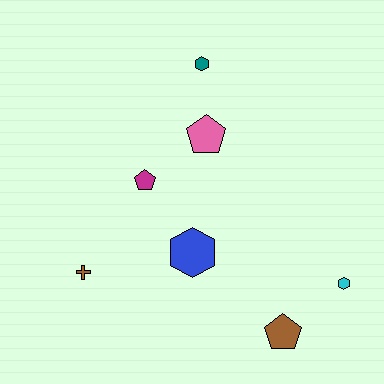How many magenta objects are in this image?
There is 1 magenta object.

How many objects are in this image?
There are 7 objects.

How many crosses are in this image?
There is 1 cross.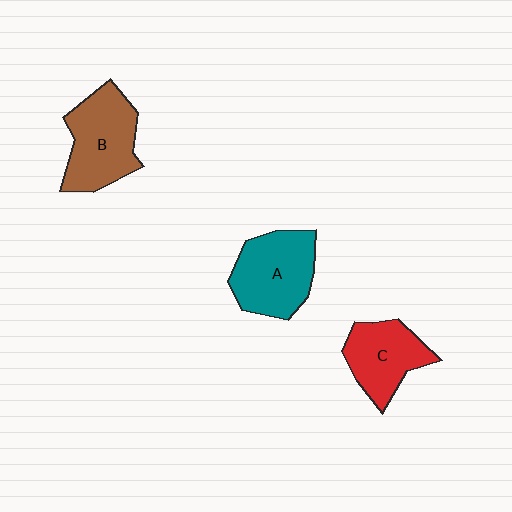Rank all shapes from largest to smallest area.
From largest to smallest: B (brown), A (teal), C (red).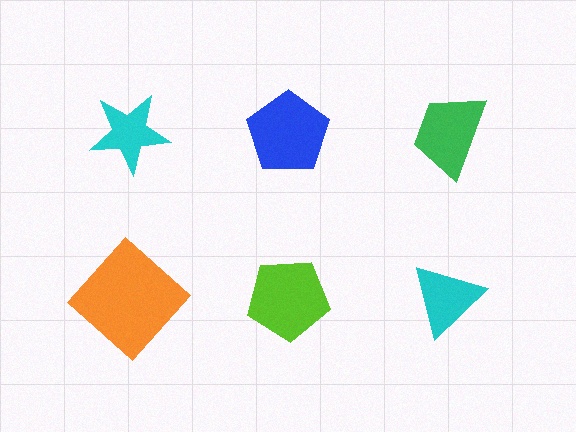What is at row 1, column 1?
A cyan star.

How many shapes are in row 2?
3 shapes.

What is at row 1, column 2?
A blue pentagon.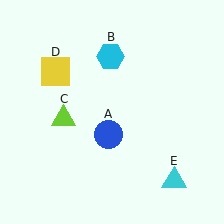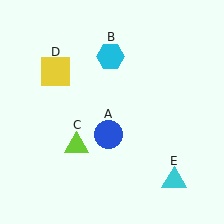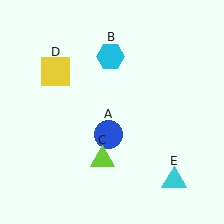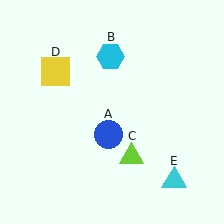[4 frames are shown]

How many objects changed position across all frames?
1 object changed position: lime triangle (object C).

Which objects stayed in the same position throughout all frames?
Blue circle (object A) and cyan hexagon (object B) and yellow square (object D) and cyan triangle (object E) remained stationary.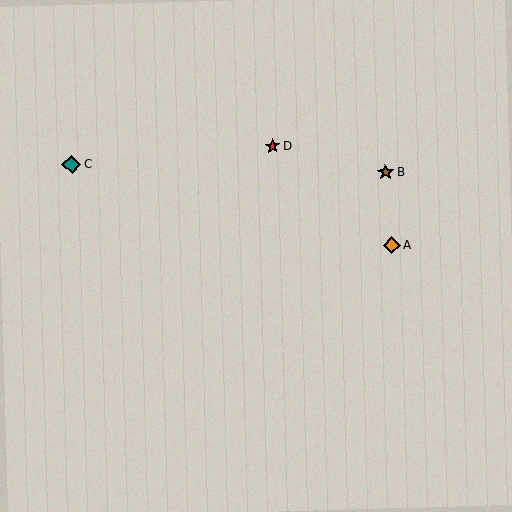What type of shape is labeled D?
Shape D is a red star.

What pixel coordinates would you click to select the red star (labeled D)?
Click at (272, 146) to select the red star D.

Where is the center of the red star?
The center of the red star is at (272, 146).